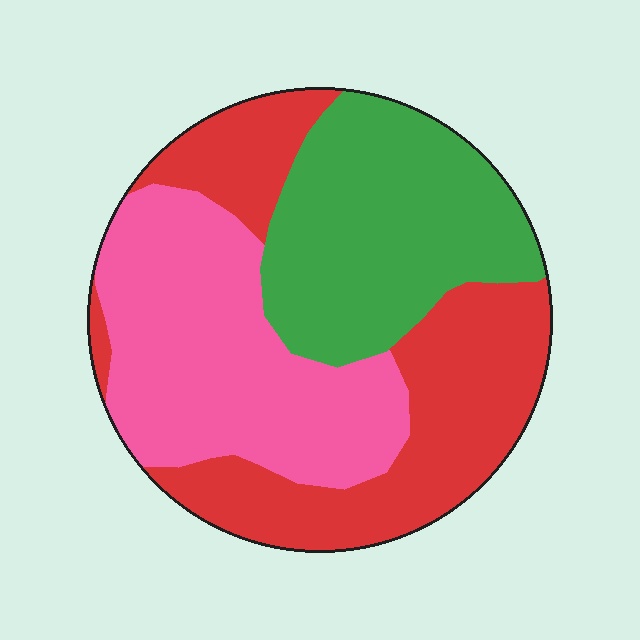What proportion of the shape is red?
Red takes up between a quarter and a half of the shape.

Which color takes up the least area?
Green, at roughly 30%.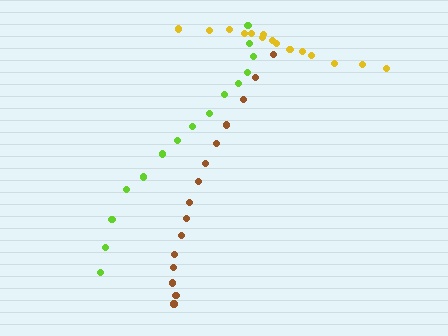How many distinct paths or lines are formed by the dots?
There are 3 distinct paths.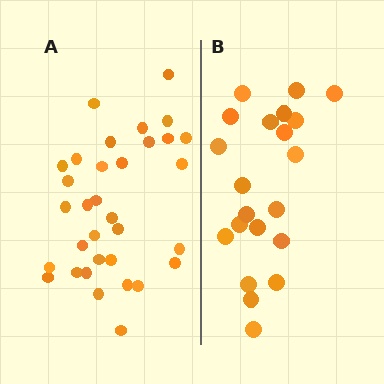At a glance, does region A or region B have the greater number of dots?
Region A (the left region) has more dots.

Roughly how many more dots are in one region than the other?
Region A has roughly 12 or so more dots than region B.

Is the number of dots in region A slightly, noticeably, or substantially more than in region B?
Region A has substantially more. The ratio is roughly 1.6 to 1.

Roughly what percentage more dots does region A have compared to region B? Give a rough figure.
About 55% more.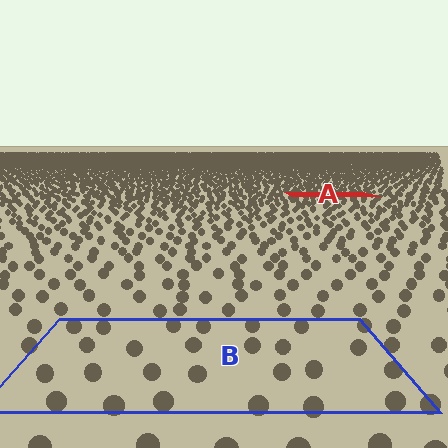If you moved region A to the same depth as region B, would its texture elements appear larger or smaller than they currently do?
They would appear larger. At a closer depth, the same texture elements are projected at a bigger on-screen size.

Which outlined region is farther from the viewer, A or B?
Region A is farther from the viewer — the texture elements inside it appear smaller and more densely packed.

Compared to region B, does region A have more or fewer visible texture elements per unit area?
Region A has more texture elements per unit area — they are packed more densely because it is farther away.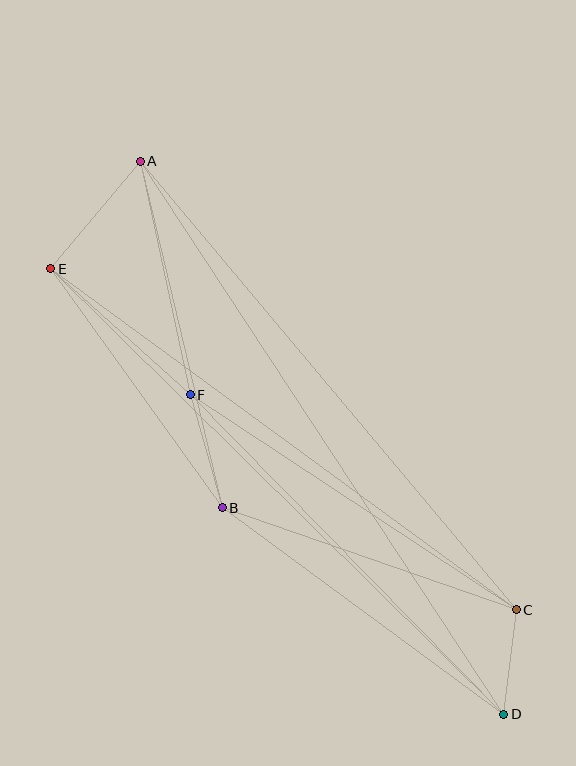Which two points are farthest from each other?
Points A and D are farthest from each other.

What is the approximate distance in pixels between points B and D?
The distance between B and D is approximately 349 pixels.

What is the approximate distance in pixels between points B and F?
The distance between B and F is approximately 118 pixels.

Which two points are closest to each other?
Points C and D are closest to each other.